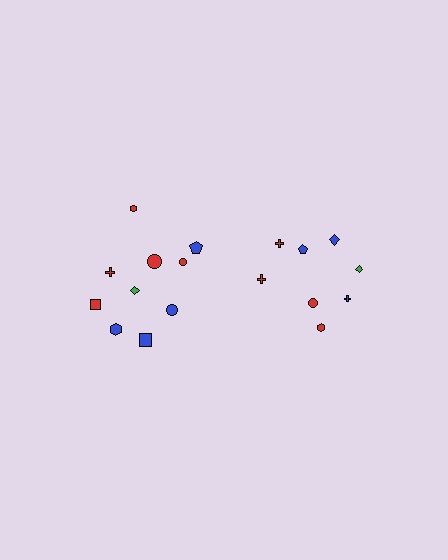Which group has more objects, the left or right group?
The left group.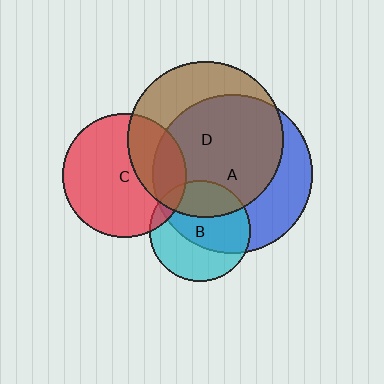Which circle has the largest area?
Circle A (blue).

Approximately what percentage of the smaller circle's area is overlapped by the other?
Approximately 15%.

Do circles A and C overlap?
Yes.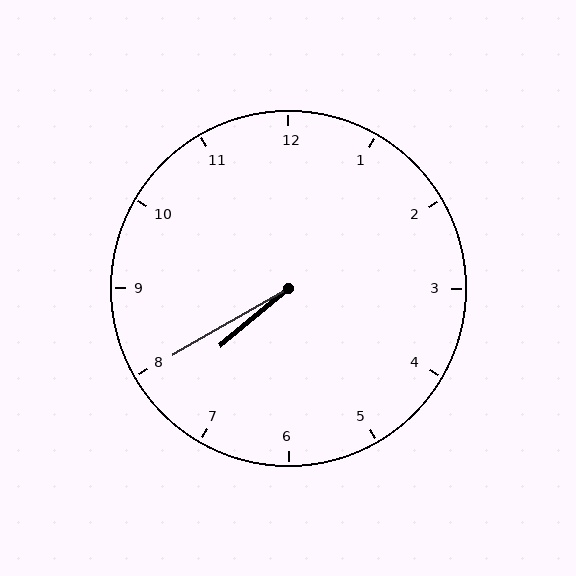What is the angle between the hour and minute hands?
Approximately 10 degrees.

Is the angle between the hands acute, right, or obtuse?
It is acute.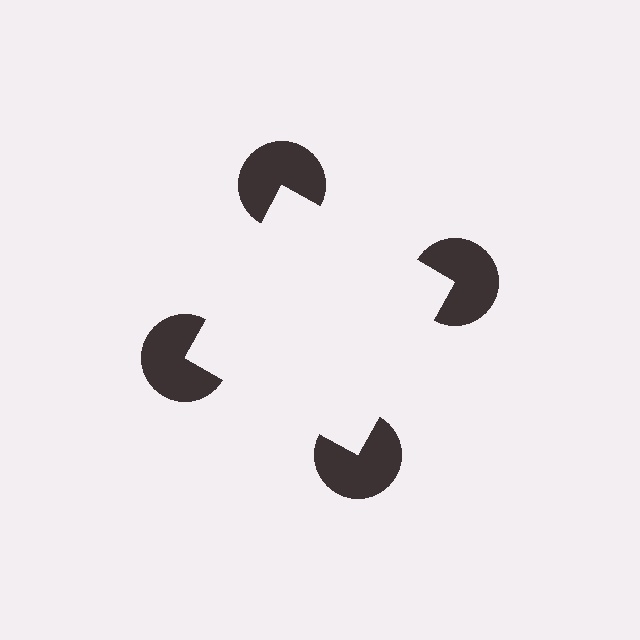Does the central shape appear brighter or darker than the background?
It typically appears slightly brighter than the background, even though no actual brightness change is drawn.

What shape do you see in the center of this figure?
An illusory square — its edges are inferred from the aligned wedge cuts in the pac-man discs, not physically drawn.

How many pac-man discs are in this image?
There are 4 — one at each vertex of the illusory square.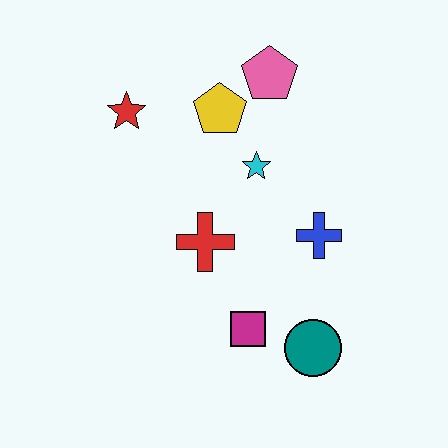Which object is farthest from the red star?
The teal circle is farthest from the red star.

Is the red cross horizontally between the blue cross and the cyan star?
No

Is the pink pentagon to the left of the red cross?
No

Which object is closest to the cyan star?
The yellow pentagon is closest to the cyan star.